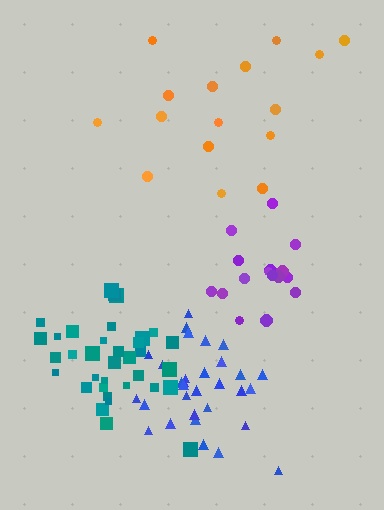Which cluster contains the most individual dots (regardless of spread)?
Teal (35).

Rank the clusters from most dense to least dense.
teal, blue, purple, orange.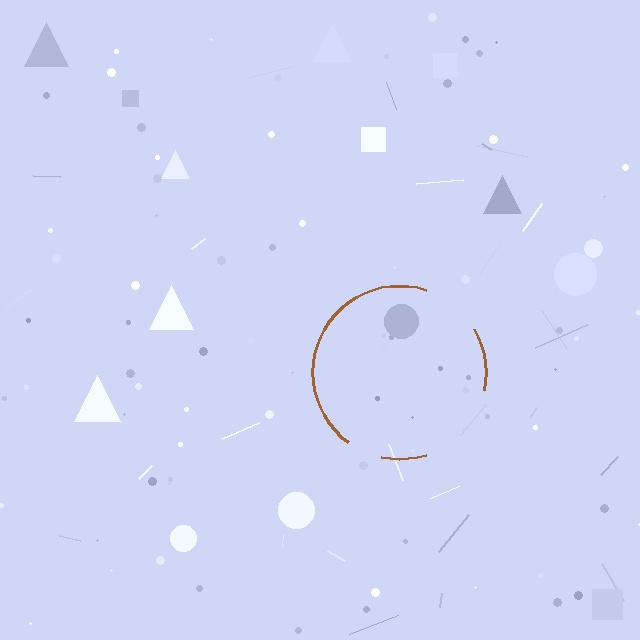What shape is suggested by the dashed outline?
The dashed outline suggests a circle.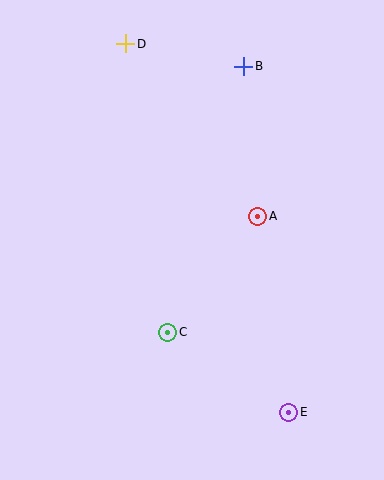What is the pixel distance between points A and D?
The distance between A and D is 217 pixels.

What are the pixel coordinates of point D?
Point D is at (126, 44).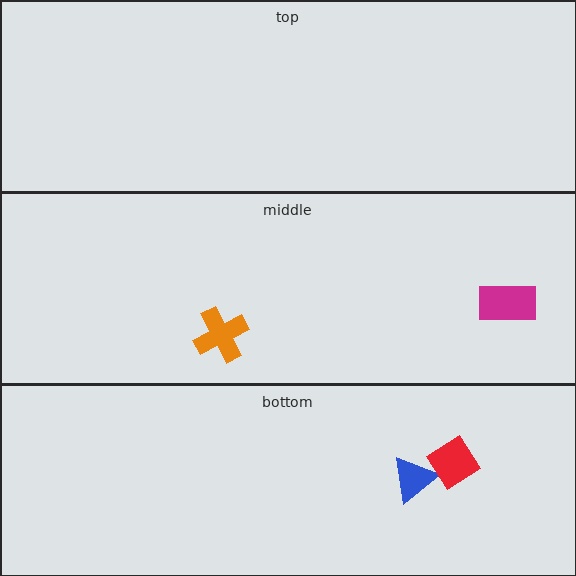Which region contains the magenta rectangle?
The middle region.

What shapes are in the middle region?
The orange cross, the magenta rectangle.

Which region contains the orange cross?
The middle region.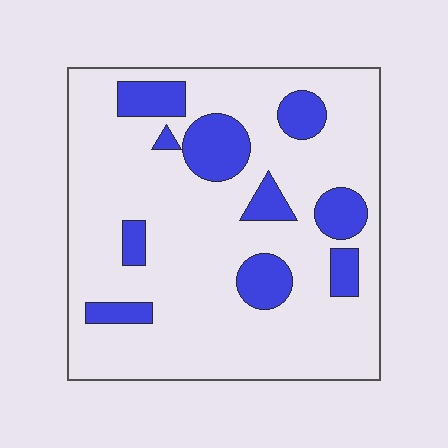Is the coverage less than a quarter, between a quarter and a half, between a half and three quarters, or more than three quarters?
Less than a quarter.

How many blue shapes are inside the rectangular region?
10.